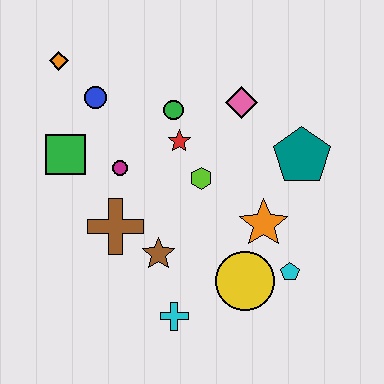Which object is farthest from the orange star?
The orange diamond is farthest from the orange star.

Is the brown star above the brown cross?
No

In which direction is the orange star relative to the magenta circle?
The orange star is to the right of the magenta circle.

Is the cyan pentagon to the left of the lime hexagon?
No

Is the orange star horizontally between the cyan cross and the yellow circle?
No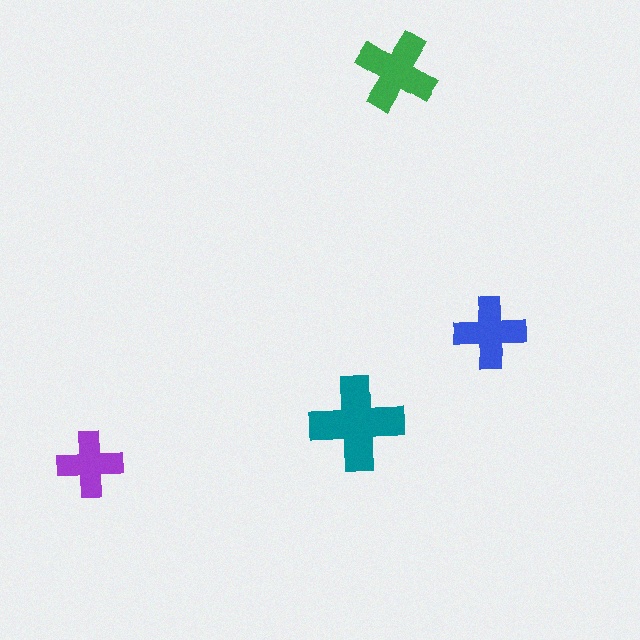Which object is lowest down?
The purple cross is bottommost.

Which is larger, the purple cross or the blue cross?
The blue one.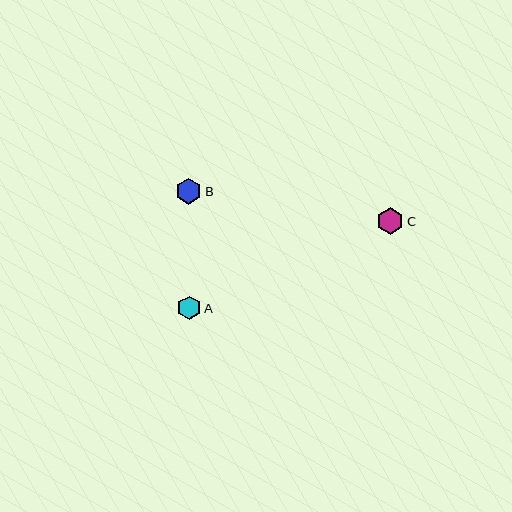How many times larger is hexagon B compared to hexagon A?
Hexagon B is approximately 1.1 times the size of hexagon A.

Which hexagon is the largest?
Hexagon C is the largest with a size of approximately 27 pixels.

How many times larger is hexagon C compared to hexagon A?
Hexagon C is approximately 1.2 times the size of hexagon A.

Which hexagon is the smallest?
Hexagon A is the smallest with a size of approximately 23 pixels.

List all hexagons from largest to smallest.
From largest to smallest: C, B, A.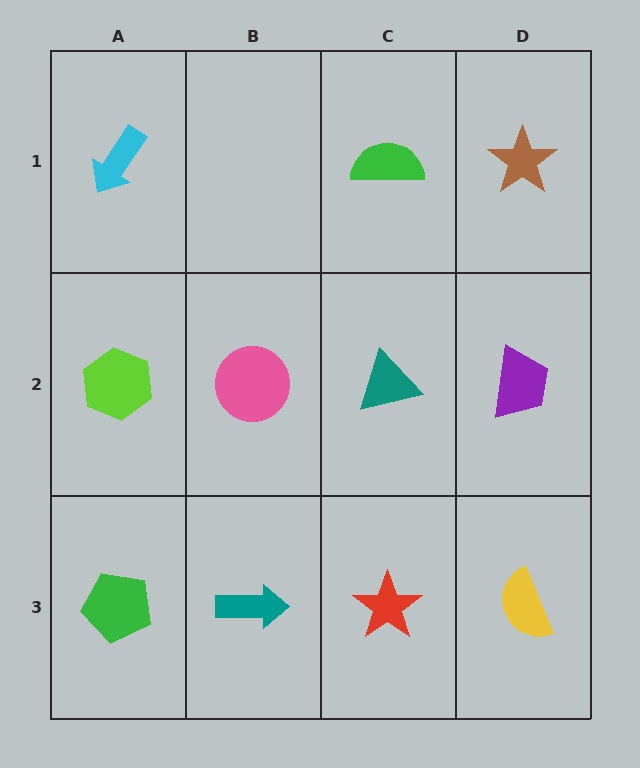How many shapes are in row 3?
4 shapes.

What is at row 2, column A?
A lime hexagon.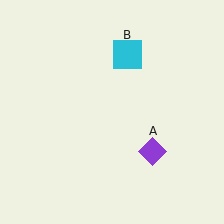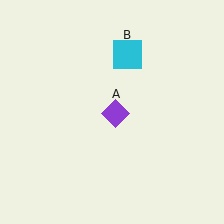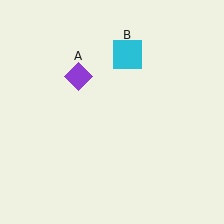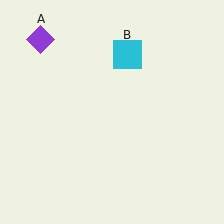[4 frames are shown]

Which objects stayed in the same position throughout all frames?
Cyan square (object B) remained stationary.